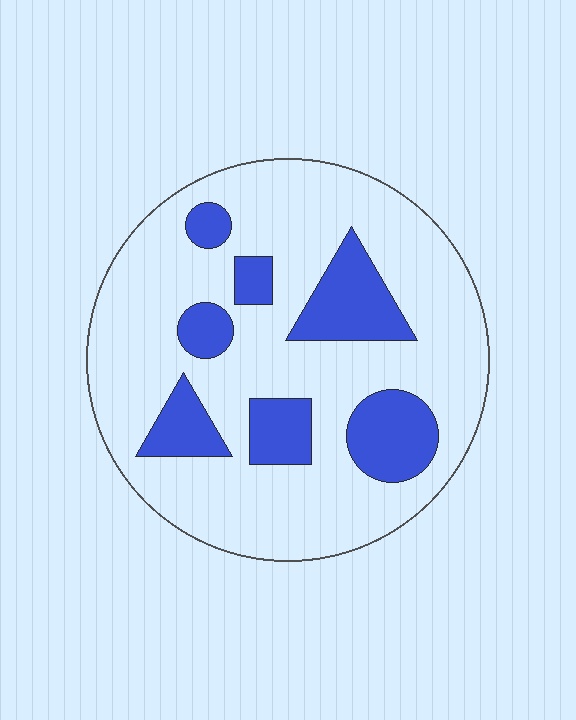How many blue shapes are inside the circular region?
7.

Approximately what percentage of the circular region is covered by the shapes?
Approximately 25%.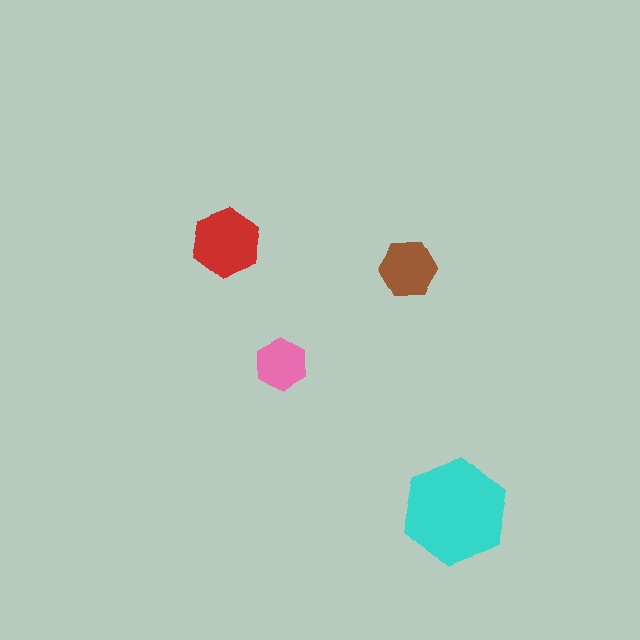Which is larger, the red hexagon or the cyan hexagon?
The cyan one.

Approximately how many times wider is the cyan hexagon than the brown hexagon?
About 2 times wider.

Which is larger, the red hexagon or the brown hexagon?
The red one.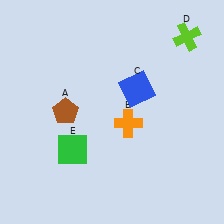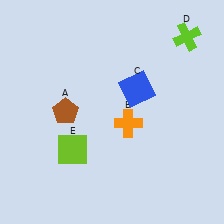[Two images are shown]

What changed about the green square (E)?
In Image 1, E is green. In Image 2, it changed to lime.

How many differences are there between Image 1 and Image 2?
There is 1 difference between the two images.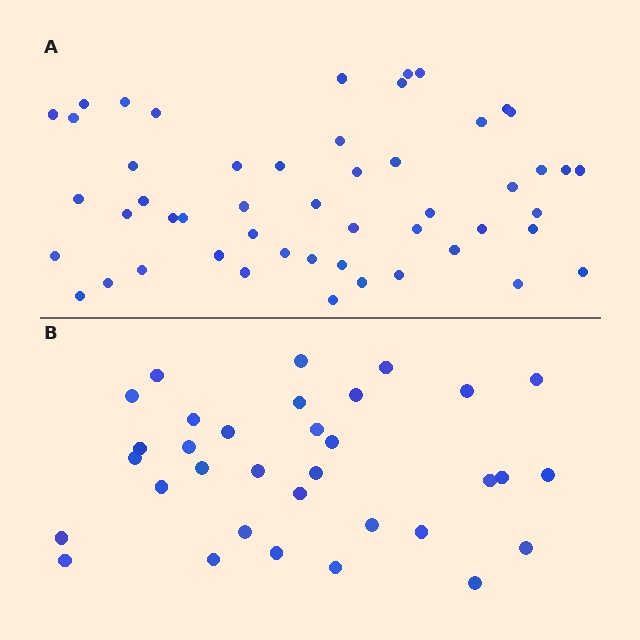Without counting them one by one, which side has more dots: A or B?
Region A (the top region) has more dots.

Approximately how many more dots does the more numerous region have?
Region A has approximately 20 more dots than region B.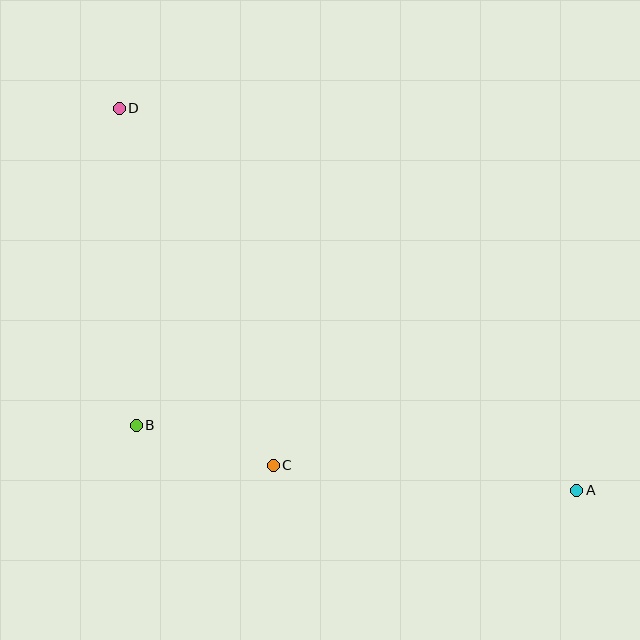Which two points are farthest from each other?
Points A and D are farthest from each other.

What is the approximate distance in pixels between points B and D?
The distance between B and D is approximately 317 pixels.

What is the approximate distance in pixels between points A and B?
The distance between A and B is approximately 445 pixels.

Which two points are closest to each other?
Points B and C are closest to each other.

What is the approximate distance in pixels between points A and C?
The distance between A and C is approximately 304 pixels.